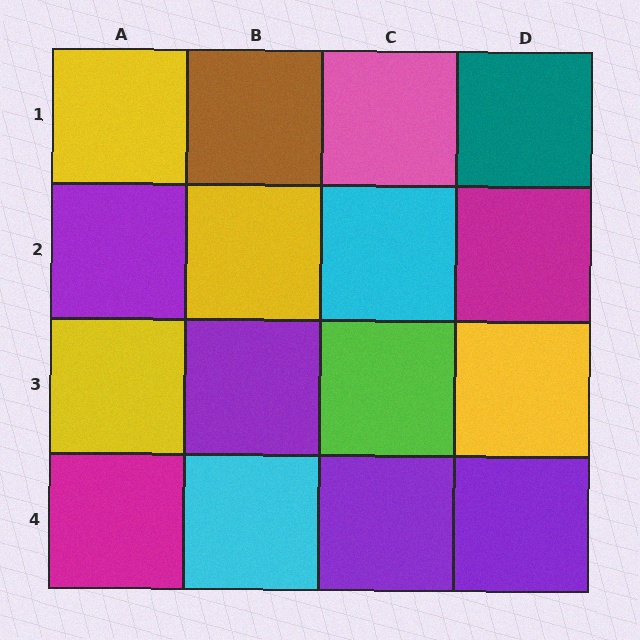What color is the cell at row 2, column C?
Cyan.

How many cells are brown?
1 cell is brown.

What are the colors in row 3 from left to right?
Yellow, purple, lime, yellow.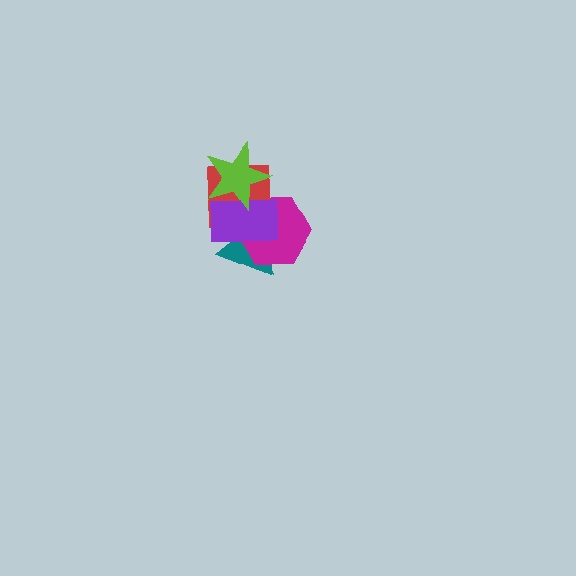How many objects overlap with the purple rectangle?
4 objects overlap with the purple rectangle.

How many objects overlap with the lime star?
3 objects overlap with the lime star.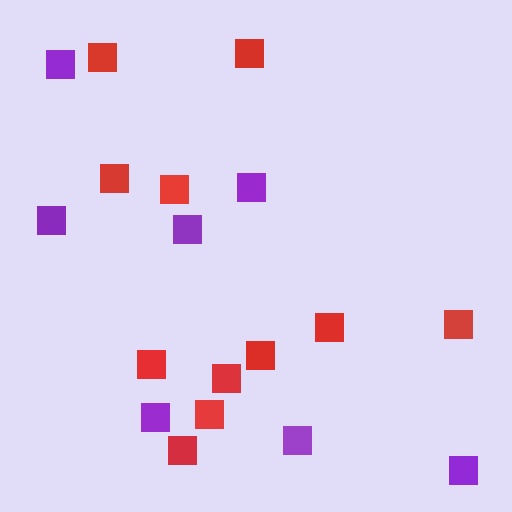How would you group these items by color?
There are 2 groups: one group of red squares (11) and one group of purple squares (7).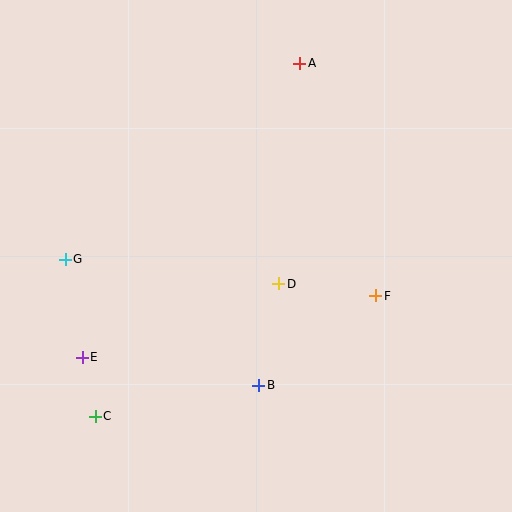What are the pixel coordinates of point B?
Point B is at (259, 385).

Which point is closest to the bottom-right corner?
Point F is closest to the bottom-right corner.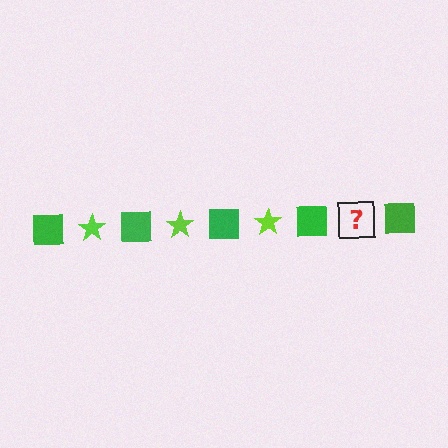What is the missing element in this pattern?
The missing element is a lime star.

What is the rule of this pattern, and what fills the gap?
The rule is that the pattern alternates between green square and lime star. The gap should be filled with a lime star.